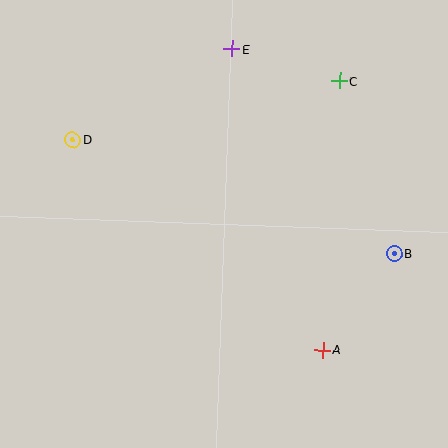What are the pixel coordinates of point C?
Point C is at (340, 81).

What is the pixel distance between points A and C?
The distance between A and C is 269 pixels.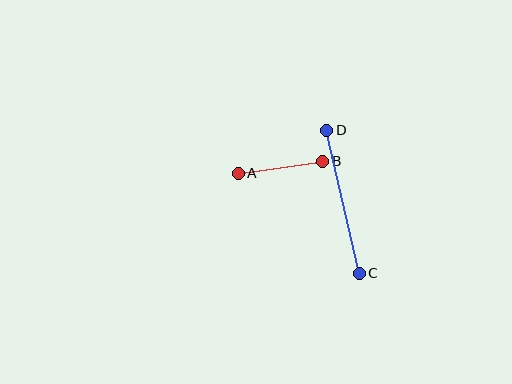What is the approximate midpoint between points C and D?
The midpoint is at approximately (343, 202) pixels.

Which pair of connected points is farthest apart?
Points C and D are farthest apart.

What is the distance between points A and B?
The distance is approximately 86 pixels.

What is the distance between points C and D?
The distance is approximately 147 pixels.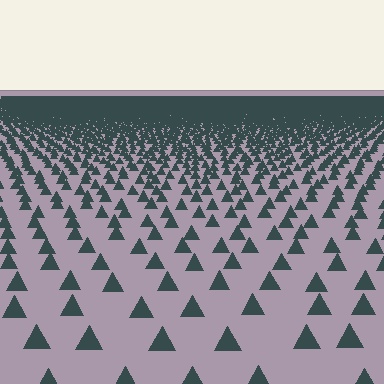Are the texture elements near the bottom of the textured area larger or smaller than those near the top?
Larger. Near the bottom, elements are closer to the viewer and appear at a bigger on-screen size.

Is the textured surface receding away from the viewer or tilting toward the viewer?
The surface is receding away from the viewer. Texture elements get smaller and denser toward the top.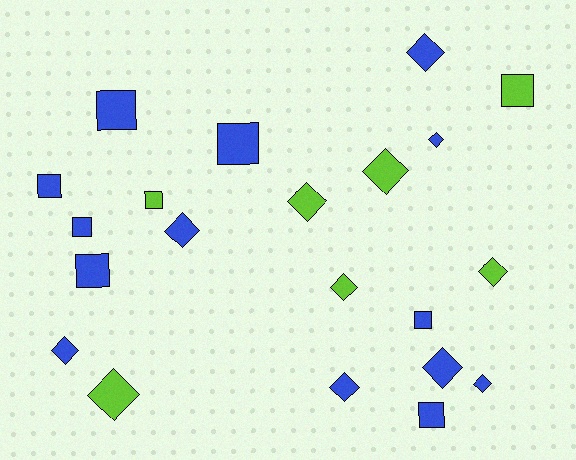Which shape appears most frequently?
Diamond, with 12 objects.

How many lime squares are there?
There are 2 lime squares.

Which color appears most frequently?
Blue, with 14 objects.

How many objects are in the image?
There are 21 objects.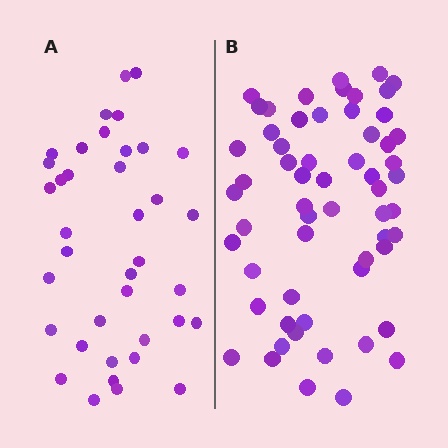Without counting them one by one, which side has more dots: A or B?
Region B (the right region) has more dots.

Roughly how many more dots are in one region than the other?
Region B has approximately 20 more dots than region A.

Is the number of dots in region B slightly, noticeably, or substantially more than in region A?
Region B has substantially more. The ratio is roughly 1.6 to 1.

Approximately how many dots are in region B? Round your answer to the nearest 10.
About 60 dots. (The exact count is 59, which rounds to 60.)